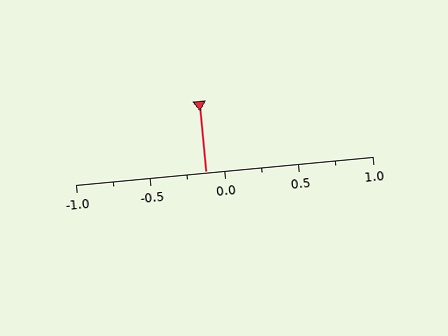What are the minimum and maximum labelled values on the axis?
The axis runs from -1.0 to 1.0.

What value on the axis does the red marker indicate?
The marker indicates approximately -0.12.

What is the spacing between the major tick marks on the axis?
The major ticks are spaced 0.5 apart.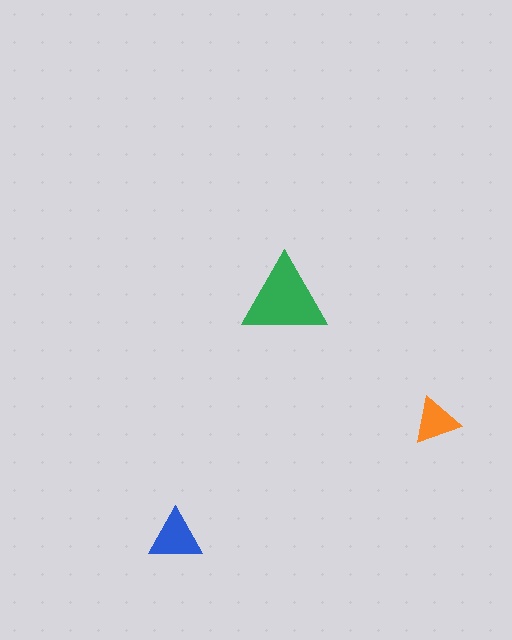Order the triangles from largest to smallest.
the green one, the blue one, the orange one.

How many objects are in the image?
There are 3 objects in the image.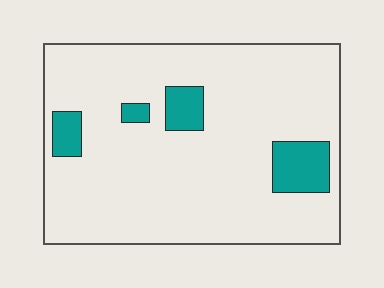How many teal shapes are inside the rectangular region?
4.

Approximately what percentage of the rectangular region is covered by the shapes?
Approximately 10%.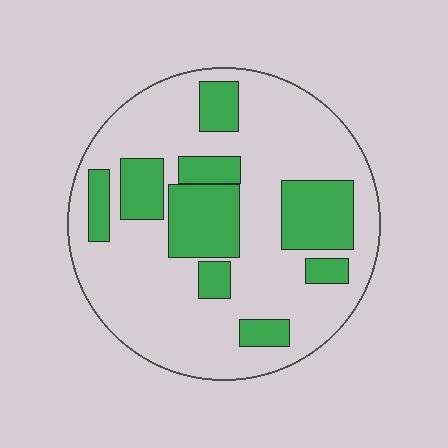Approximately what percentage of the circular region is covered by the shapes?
Approximately 30%.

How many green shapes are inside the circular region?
9.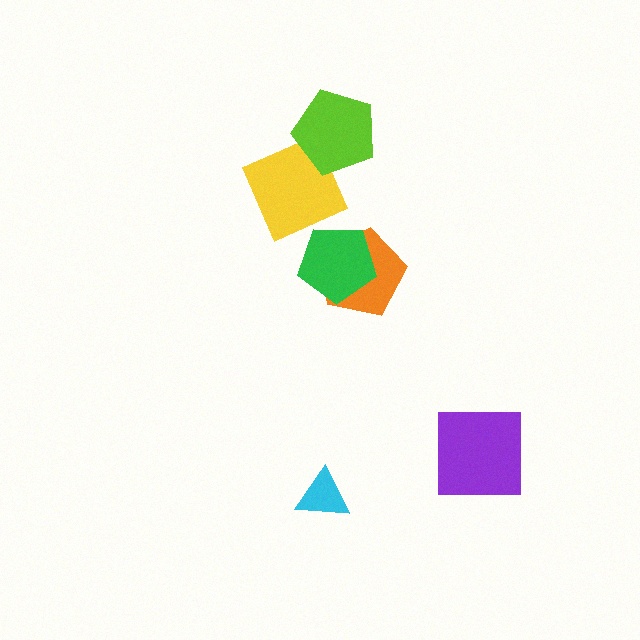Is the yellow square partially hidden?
Yes, it is partially covered by another shape.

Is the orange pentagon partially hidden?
Yes, it is partially covered by another shape.